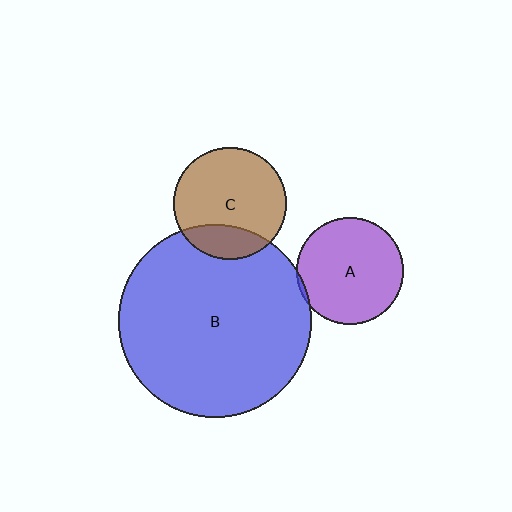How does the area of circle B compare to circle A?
Approximately 3.2 times.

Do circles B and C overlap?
Yes.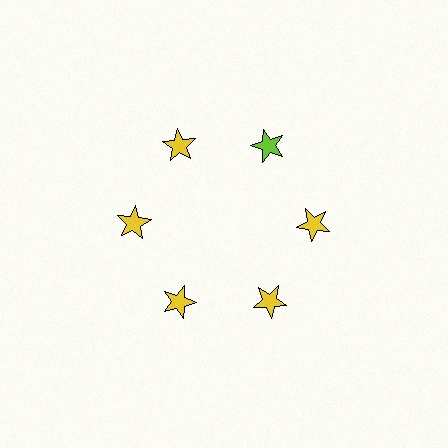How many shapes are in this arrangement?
There are 6 shapes arranged in a ring pattern.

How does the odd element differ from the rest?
It has a different color: lime instead of yellow.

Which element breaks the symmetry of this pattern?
The lime star at roughly the 1 o'clock position breaks the symmetry. All other shapes are yellow stars.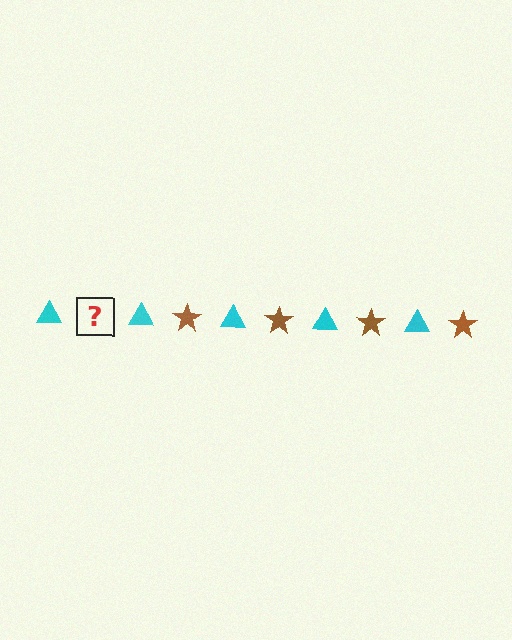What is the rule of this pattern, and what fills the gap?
The rule is that the pattern alternates between cyan triangle and brown star. The gap should be filled with a brown star.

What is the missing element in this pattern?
The missing element is a brown star.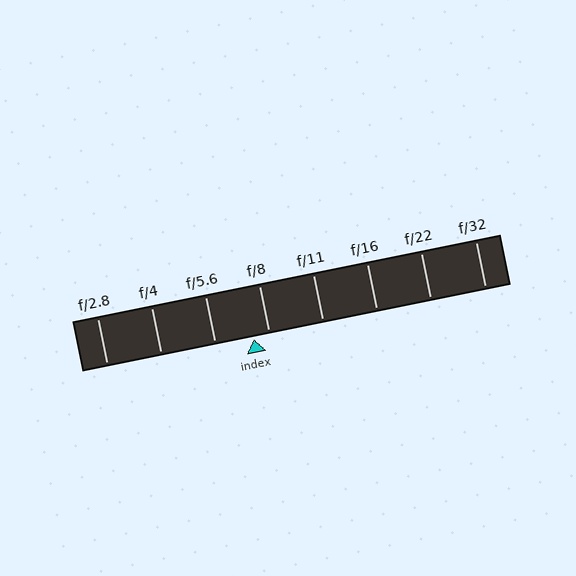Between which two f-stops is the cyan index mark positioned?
The index mark is between f/5.6 and f/8.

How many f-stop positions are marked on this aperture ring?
There are 8 f-stop positions marked.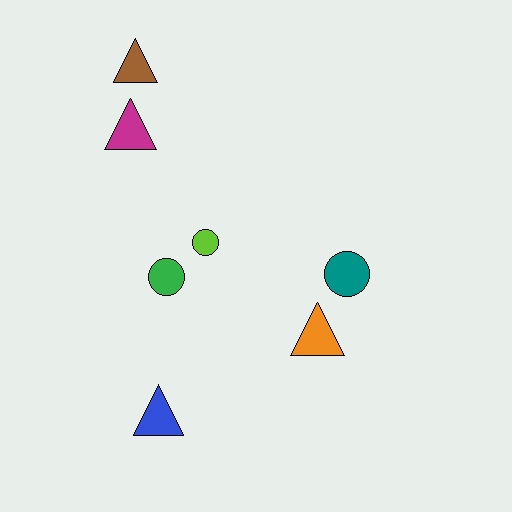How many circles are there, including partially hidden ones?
There are 3 circles.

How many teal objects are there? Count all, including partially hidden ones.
There is 1 teal object.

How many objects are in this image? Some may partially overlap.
There are 7 objects.